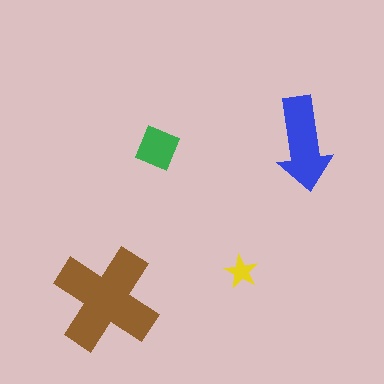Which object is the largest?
The brown cross.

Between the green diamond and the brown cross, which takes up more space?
The brown cross.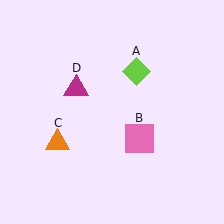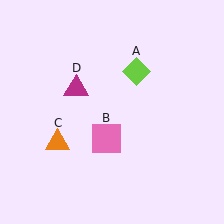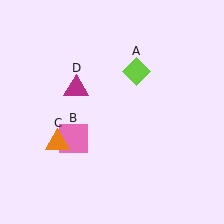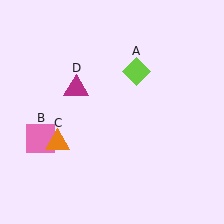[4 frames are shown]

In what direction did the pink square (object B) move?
The pink square (object B) moved left.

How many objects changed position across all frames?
1 object changed position: pink square (object B).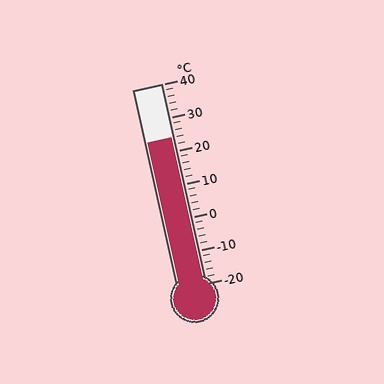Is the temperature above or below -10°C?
The temperature is above -10°C.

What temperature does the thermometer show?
The thermometer shows approximately 24°C.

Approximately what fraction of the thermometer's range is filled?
The thermometer is filled to approximately 75% of its range.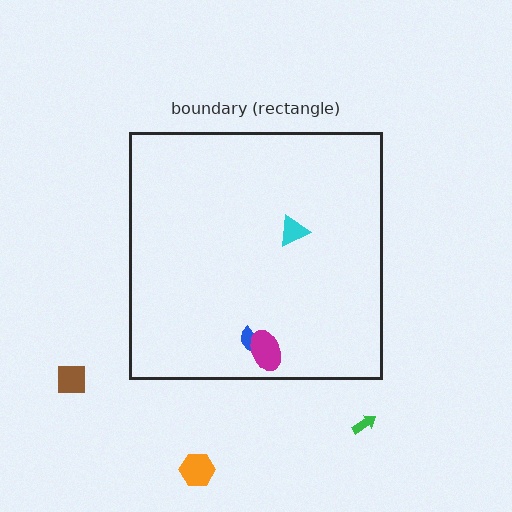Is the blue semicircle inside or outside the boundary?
Inside.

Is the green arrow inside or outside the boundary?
Outside.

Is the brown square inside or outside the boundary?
Outside.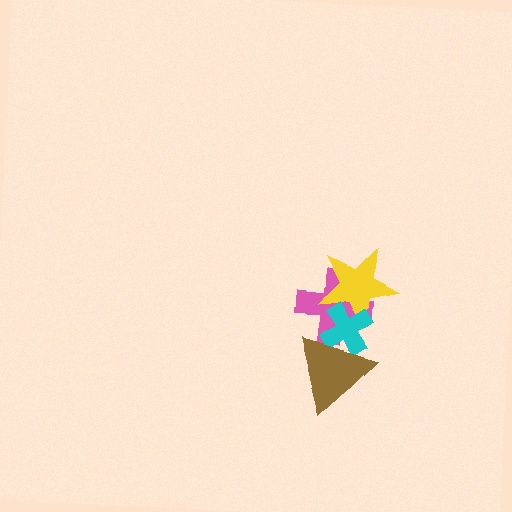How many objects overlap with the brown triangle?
2 objects overlap with the brown triangle.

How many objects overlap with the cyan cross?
3 objects overlap with the cyan cross.